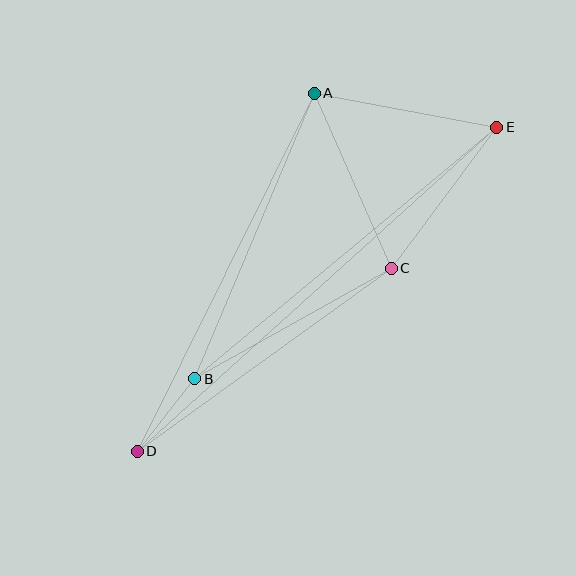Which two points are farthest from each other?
Points D and E are farthest from each other.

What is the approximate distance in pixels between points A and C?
The distance between A and C is approximately 191 pixels.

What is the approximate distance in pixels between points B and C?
The distance between B and C is approximately 225 pixels.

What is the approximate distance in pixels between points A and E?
The distance between A and E is approximately 185 pixels.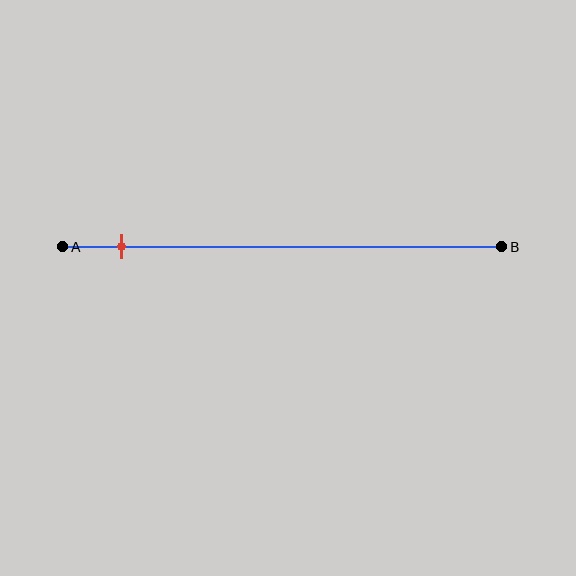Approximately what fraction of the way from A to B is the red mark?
The red mark is approximately 15% of the way from A to B.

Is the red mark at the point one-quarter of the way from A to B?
No, the mark is at about 15% from A, not at the 25% one-quarter point.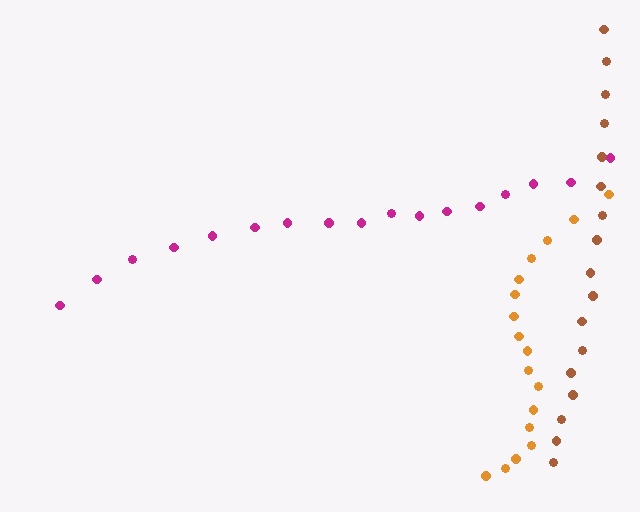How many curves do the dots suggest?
There are 3 distinct paths.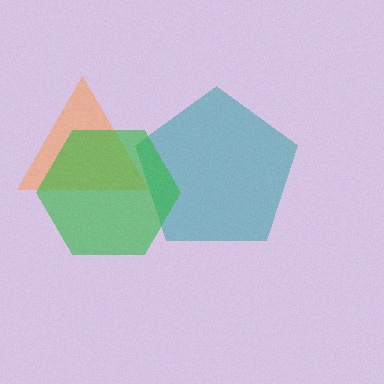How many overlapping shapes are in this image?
There are 3 overlapping shapes in the image.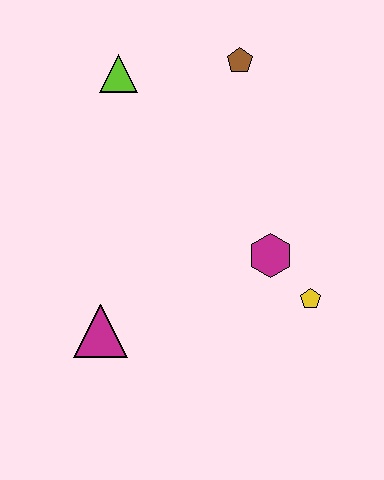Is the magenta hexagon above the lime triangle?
No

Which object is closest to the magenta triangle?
The magenta hexagon is closest to the magenta triangle.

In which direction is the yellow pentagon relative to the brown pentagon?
The yellow pentagon is below the brown pentagon.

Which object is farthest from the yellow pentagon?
The lime triangle is farthest from the yellow pentagon.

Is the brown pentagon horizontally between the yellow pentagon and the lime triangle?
Yes